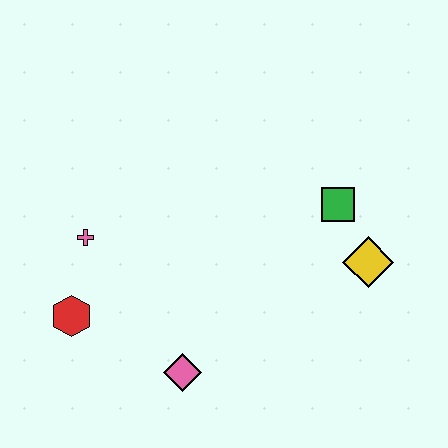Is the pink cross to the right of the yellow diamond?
No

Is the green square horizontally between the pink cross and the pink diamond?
No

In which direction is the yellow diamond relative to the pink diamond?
The yellow diamond is to the right of the pink diamond.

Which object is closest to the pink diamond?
The red hexagon is closest to the pink diamond.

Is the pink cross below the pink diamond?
No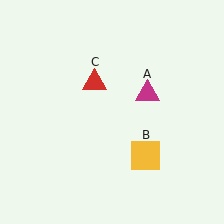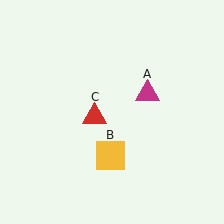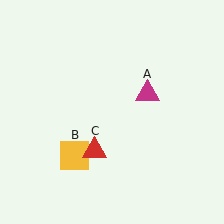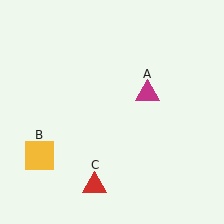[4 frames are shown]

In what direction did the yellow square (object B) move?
The yellow square (object B) moved left.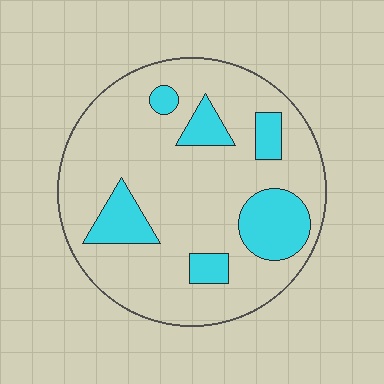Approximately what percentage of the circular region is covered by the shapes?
Approximately 20%.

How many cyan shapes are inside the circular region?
6.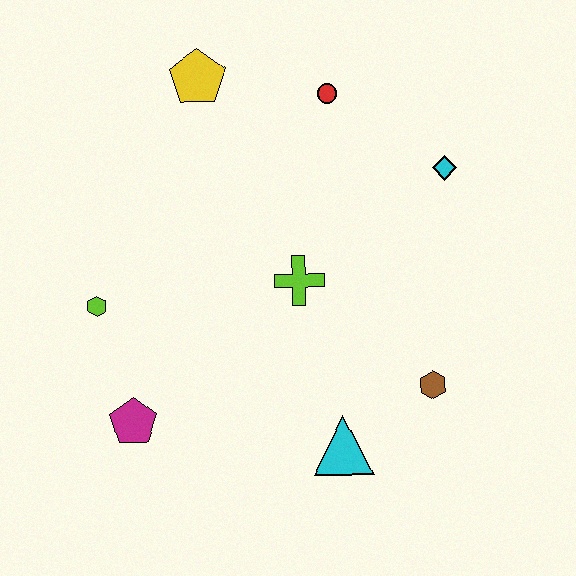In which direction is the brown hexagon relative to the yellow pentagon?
The brown hexagon is below the yellow pentagon.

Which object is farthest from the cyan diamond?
The magenta pentagon is farthest from the cyan diamond.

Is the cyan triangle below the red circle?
Yes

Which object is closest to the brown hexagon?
The cyan triangle is closest to the brown hexagon.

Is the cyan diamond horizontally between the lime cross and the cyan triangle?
No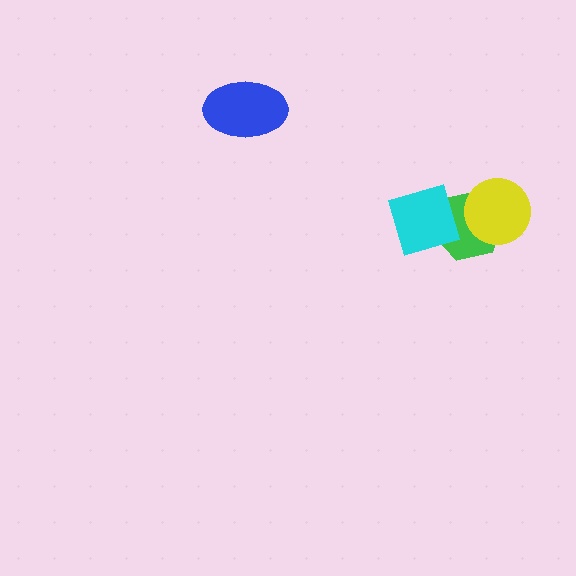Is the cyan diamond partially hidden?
No, no other shape covers it.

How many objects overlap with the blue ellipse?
0 objects overlap with the blue ellipse.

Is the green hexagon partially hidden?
Yes, it is partially covered by another shape.